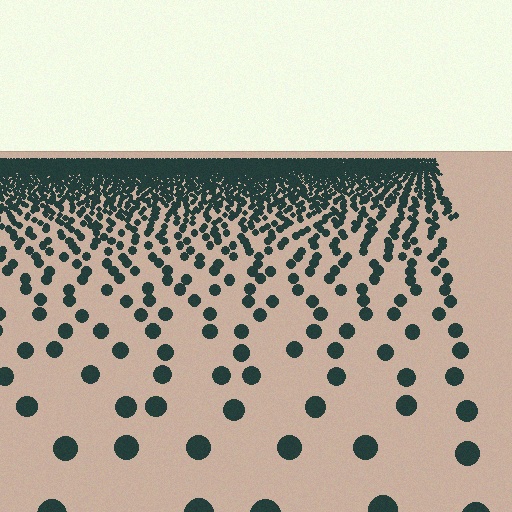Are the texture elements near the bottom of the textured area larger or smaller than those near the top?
Larger. Near the bottom, elements are closer to the viewer and appear at a bigger on-screen size.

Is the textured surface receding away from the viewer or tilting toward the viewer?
The surface is receding away from the viewer. Texture elements get smaller and denser toward the top.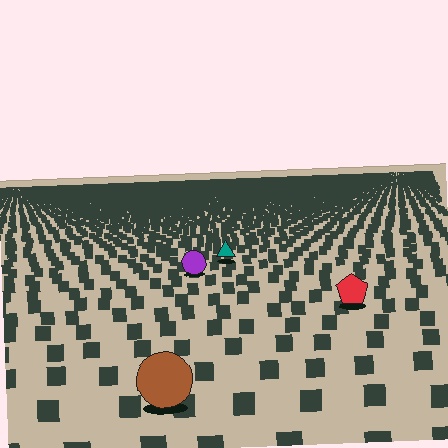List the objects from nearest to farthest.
From nearest to farthest: the brown circle, the red pentagon, the purple circle, the teal triangle.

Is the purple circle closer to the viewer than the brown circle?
No. The brown circle is closer — you can tell from the texture gradient: the ground texture is coarser near it.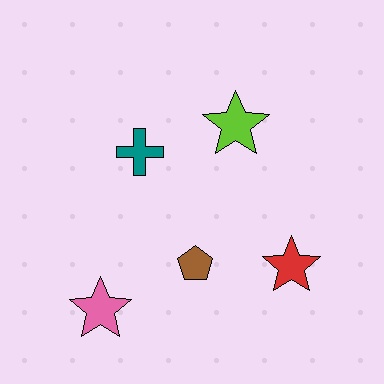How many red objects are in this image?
There is 1 red object.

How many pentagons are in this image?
There is 1 pentagon.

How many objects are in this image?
There are 5 objects.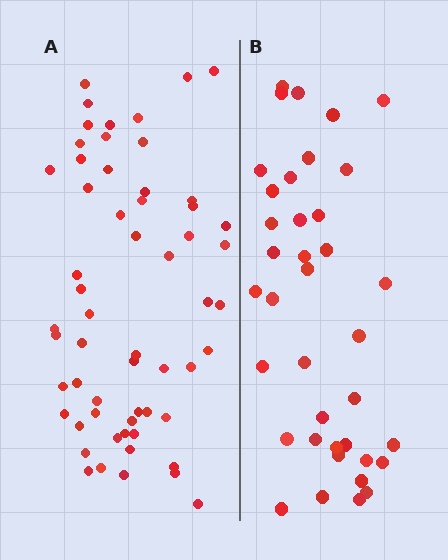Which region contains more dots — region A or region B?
Region A (the left region) has more dots.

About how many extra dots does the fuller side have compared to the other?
Region A has approximately 20 more dots than region B.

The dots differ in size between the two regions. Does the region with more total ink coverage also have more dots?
No. Region B has more total ink coverage because its dots are larger, but region A actually contains more individual dots. Total area can be misleading — the number of items is what matters here.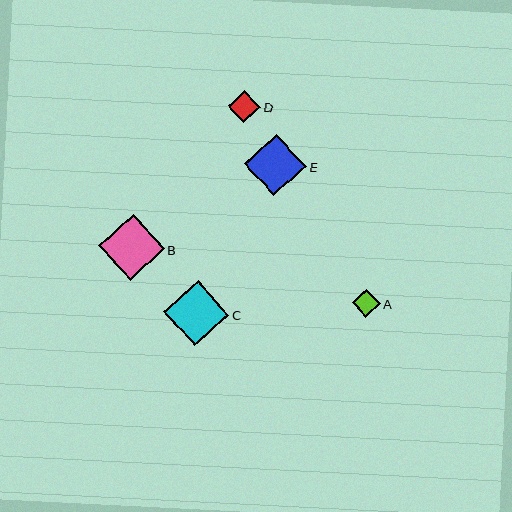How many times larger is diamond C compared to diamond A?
Diamond C is approximately 2.3 times the size of diamond A.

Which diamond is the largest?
Diamond B is the largest with a size of approximately 66 pixels.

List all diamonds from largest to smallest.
From largest to smallest: B, C, E, D, A.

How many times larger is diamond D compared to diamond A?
Diamond D is approximately 1.2 times the size of diamond A.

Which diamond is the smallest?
Diamond A is the smallest with a size of approximately 28 pixels.